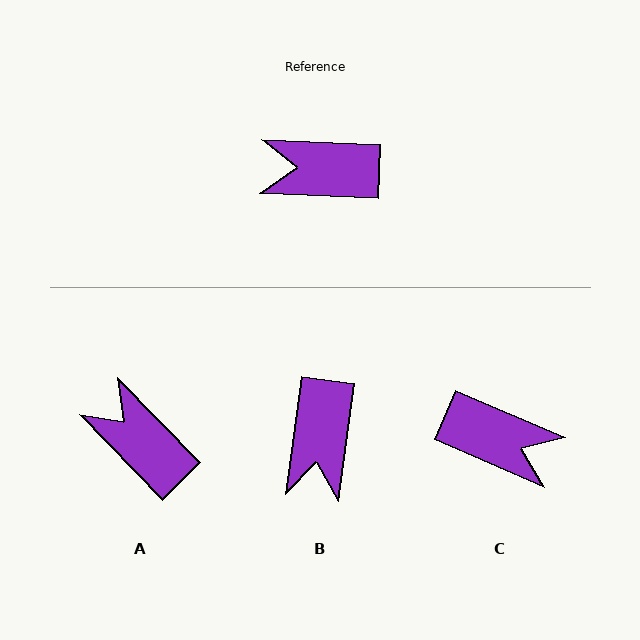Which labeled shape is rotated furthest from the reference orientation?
C, about 159 degrees away.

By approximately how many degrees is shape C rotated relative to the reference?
Approximately 159 degrees counter-clockwise.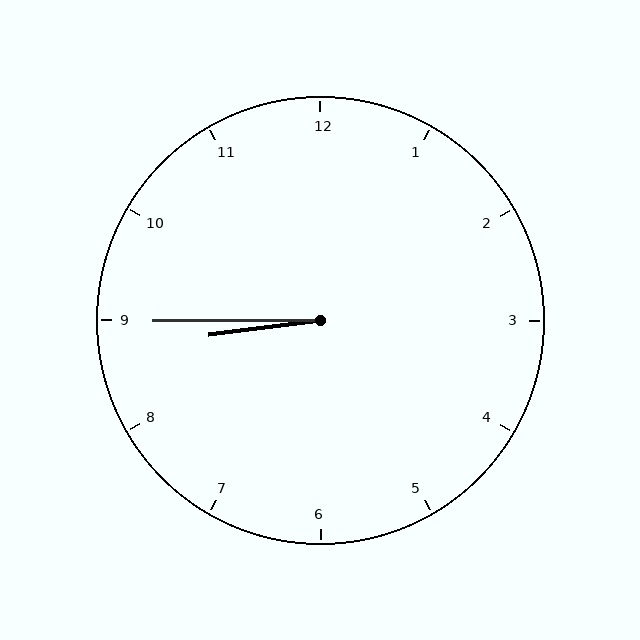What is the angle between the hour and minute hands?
Approximately 8 degrees.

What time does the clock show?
8:45.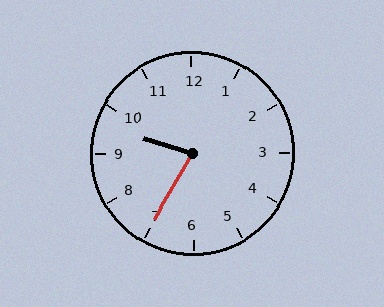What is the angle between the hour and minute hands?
Approximately 78 degrees.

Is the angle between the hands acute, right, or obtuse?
It is acute.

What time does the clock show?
9:35.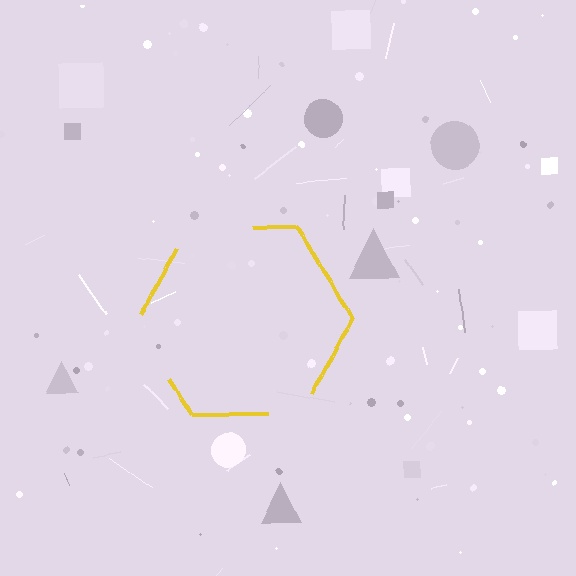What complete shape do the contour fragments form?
The contour fragments form a hexagon.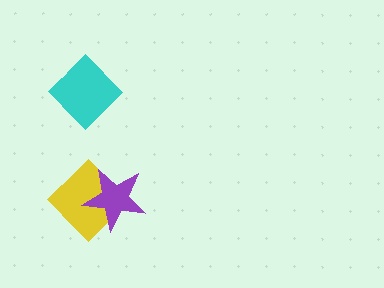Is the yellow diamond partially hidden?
Yes, it is partially covered by another shape.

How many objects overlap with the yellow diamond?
1 object overlaps with the yellow diamond.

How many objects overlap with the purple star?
1 object overlaps with the purple star.